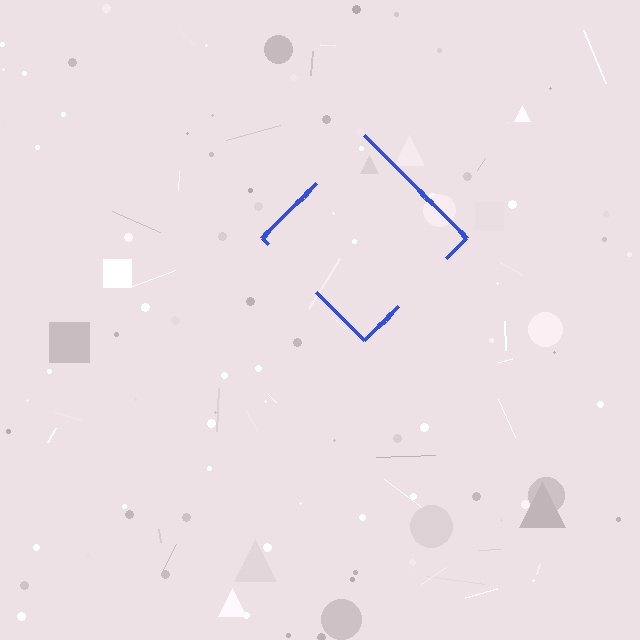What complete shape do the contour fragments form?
The contour fragments form a diamond.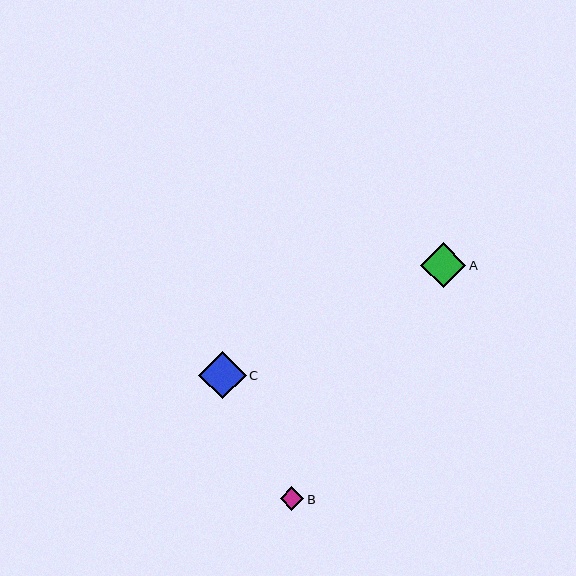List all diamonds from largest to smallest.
From largest to smallest: C, A, B.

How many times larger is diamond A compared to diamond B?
Diamond A is approximately 1.9 times the size of diamond B.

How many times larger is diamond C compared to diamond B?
Diamond C is approximately 2.0 times the size of diamond B.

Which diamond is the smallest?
Diamond B is the smallest with a size of approximately 24 pixels.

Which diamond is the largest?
Diamond C is the largest with a size of approximately 47 pixels.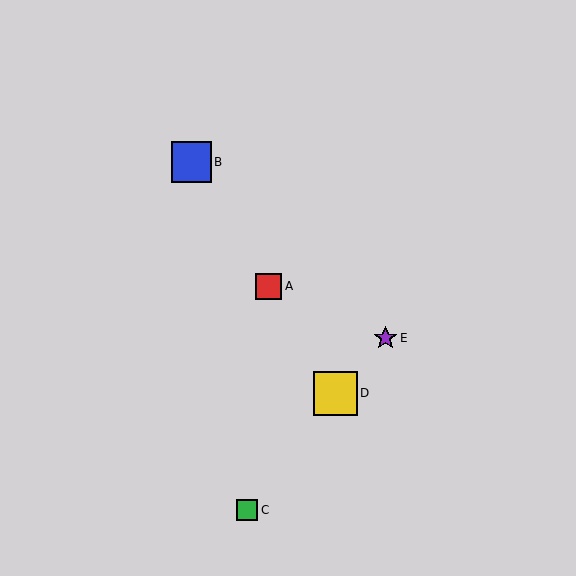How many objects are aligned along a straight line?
3 objects (A, B, D) are aligned along a straight line.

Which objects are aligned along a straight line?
Objects A, B, D are aligned along a straight line.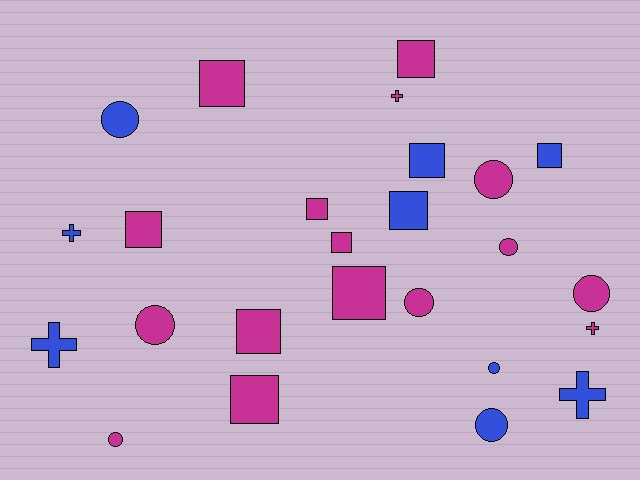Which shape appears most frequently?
Square, with 11 objects.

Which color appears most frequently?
Magenta, with 16 objects.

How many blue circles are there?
There are 3 blue circles.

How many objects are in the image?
There are 25 objects.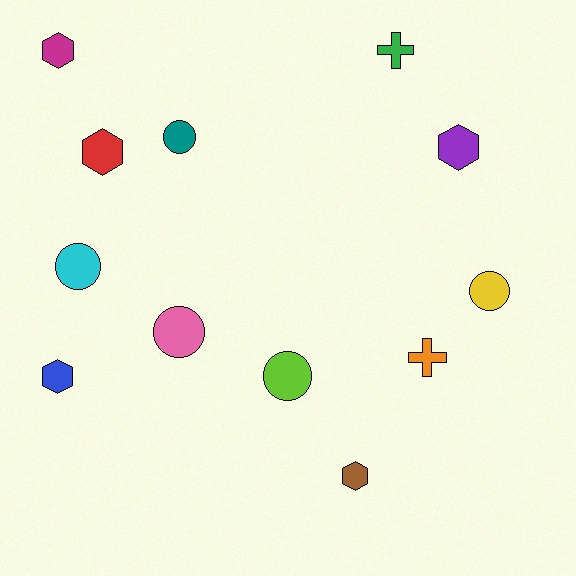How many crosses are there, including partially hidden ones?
There are 2 crosses.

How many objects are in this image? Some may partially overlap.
There are 12 objects.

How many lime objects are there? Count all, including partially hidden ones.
There is 1 lime object.